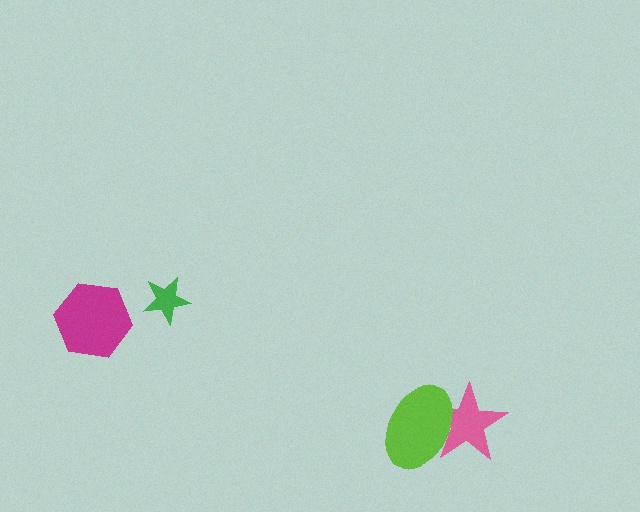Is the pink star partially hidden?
Yes, it is partially covered by another shape.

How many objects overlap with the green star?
0 objects overlap with the green star.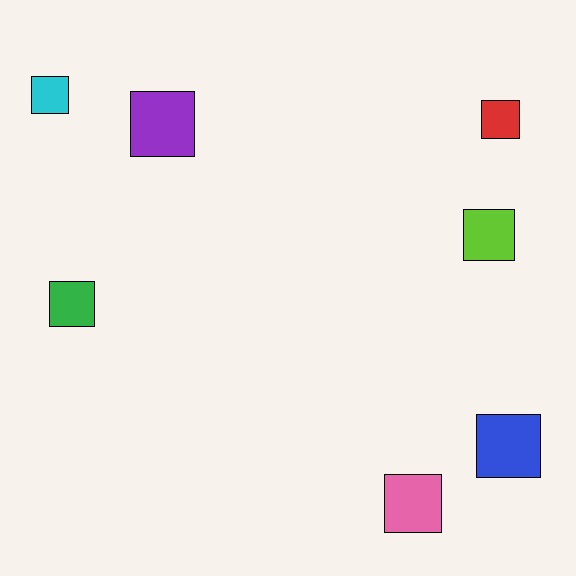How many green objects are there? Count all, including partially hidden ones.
There is 1 green object.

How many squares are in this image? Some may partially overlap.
There are 7 squares.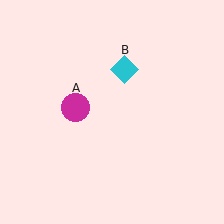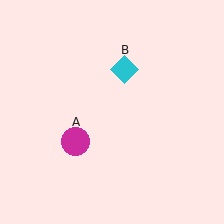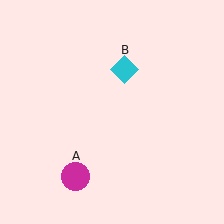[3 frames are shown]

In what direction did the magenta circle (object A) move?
The magenta circle (object A) moved down.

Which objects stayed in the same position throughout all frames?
Cyan diamond (object B) remained stationary.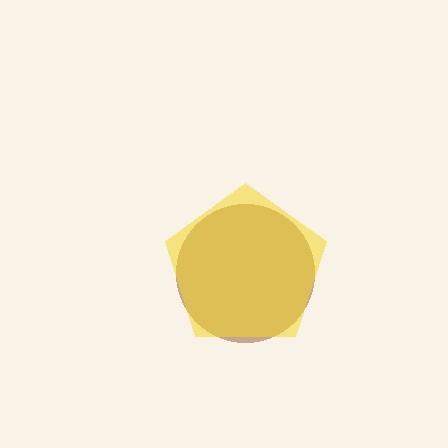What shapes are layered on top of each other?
The layered shapes are: a brown circle, a yellow pentagon.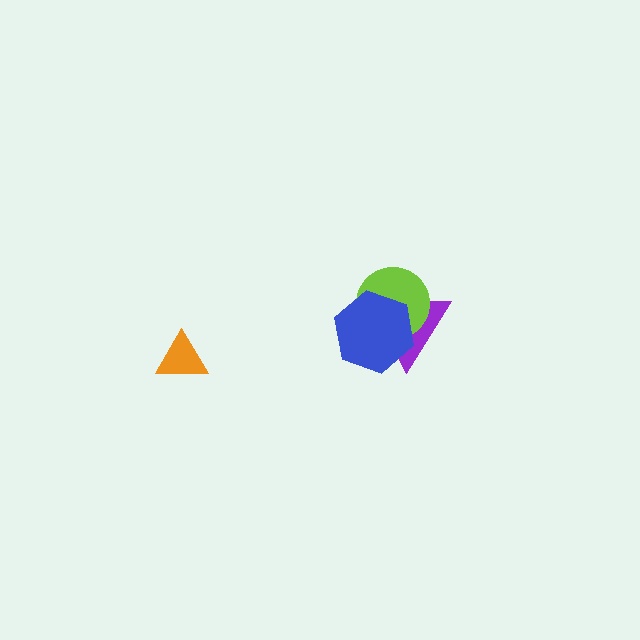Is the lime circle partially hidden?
Yes, it is partially covered by another shape.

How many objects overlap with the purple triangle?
2 objects overlap with the purple triangle.